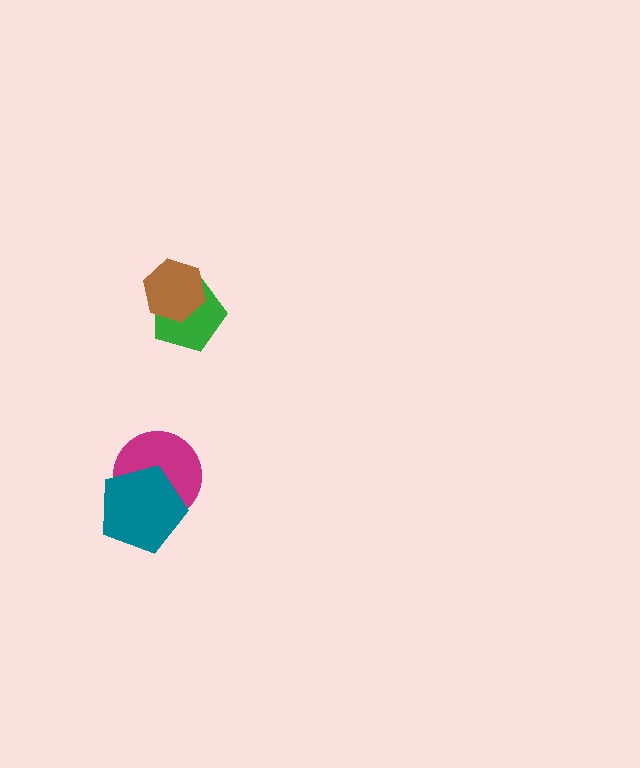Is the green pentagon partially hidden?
Yes, it is partially covered by another shape.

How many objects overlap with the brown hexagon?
1 object overlaps with the brown hexagon.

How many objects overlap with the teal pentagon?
1 object overlaps with the teal pentagon.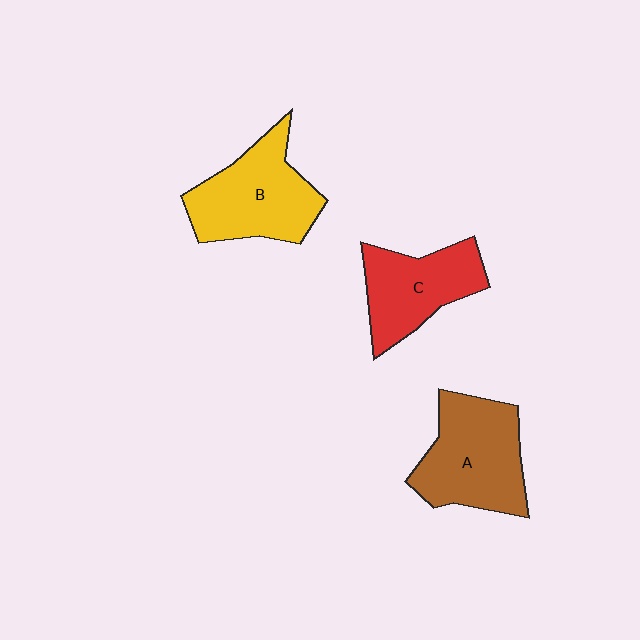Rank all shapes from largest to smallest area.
From largest to smallest: A (brown), B (yellow), C (red).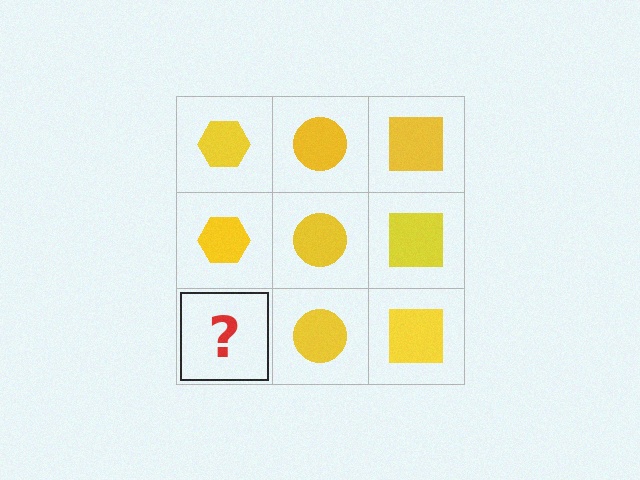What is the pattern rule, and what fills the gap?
The rule is that each column has a consistent shape. The gap should be filled with a yellow hexagon.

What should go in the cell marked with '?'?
The missing cell should contain a yellow hexagon.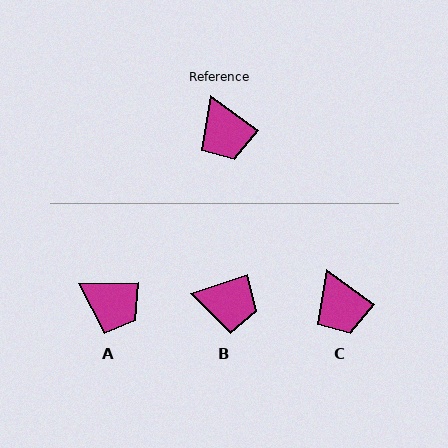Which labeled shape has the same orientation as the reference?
C.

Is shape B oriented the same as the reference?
No, it is off by about 55 degrees.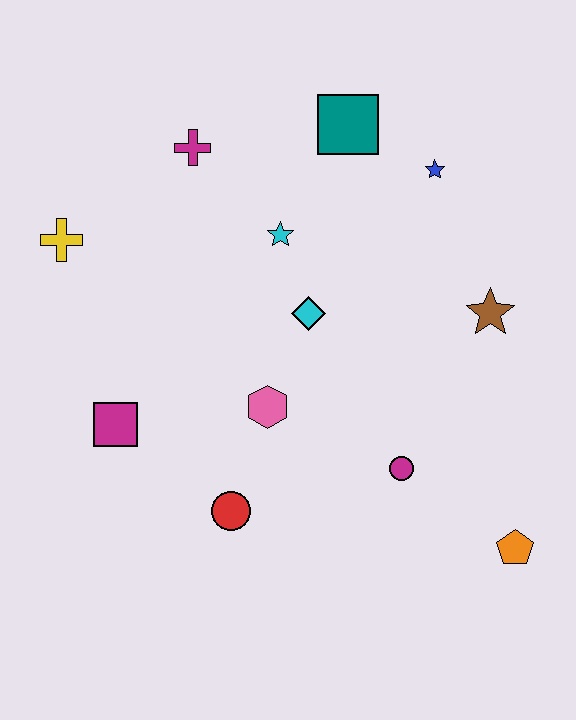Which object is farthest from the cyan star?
The orange pentagon is farthest from the cyan star.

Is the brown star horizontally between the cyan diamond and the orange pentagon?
Yes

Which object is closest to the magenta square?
The red circle is closest to the magenta square.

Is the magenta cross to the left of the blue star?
Yes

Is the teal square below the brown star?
No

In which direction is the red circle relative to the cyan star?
The red circle is below the cyan star.